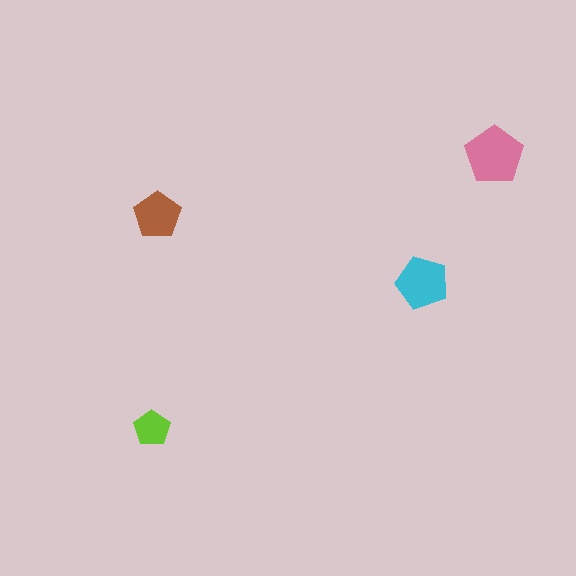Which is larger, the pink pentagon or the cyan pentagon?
The pink one.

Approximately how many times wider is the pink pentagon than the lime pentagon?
About 1.5 times wider.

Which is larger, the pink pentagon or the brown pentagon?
The pink one.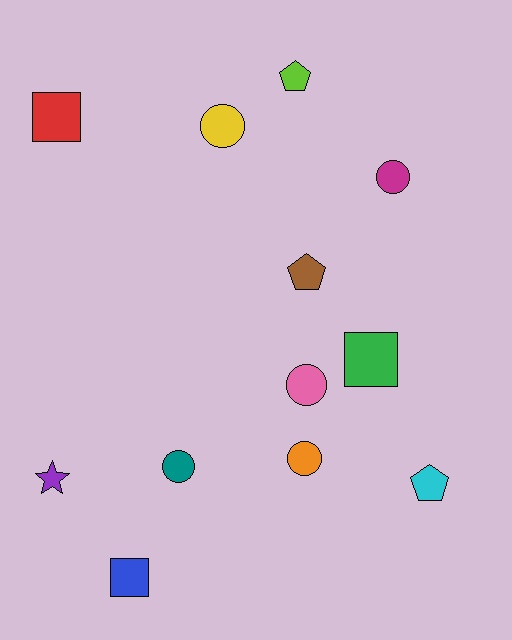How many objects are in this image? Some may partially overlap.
There are 12 objects.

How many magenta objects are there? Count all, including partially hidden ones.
There is 1 magenta object.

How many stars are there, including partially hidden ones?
There is 1 star.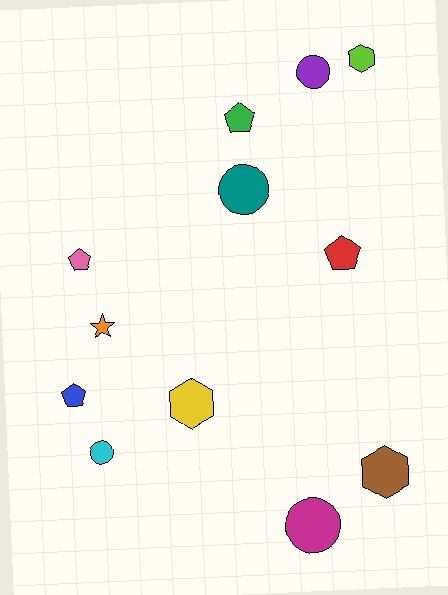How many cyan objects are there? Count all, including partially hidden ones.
There is 1 cyan object.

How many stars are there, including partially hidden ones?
There is 1 star.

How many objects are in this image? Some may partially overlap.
There are 12 objects.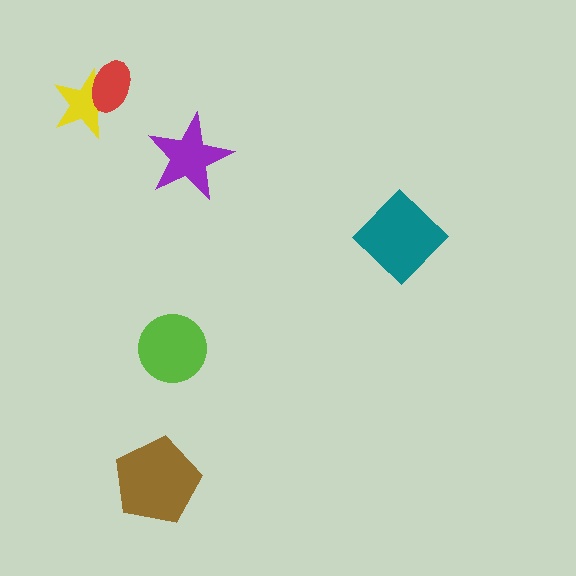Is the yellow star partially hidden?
Yes, it is partially covered by another shape.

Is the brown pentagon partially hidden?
No, no other shape covers it.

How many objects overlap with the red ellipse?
1 object overlaps with the red ellipse.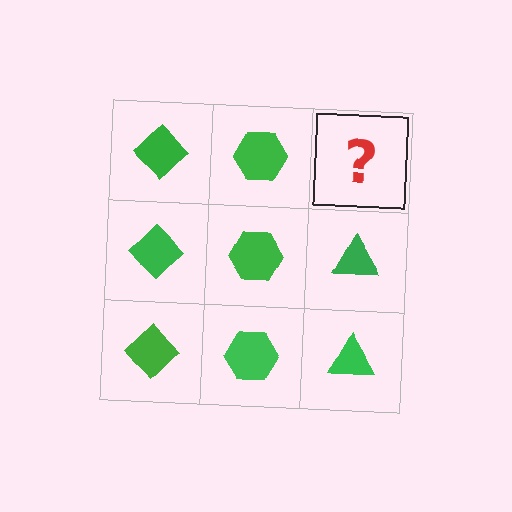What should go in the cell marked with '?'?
The missing cell should contain a green triangle.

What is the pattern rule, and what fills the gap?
The rule is that each column has a consistent shape. The gap should be filled with a green triangle.